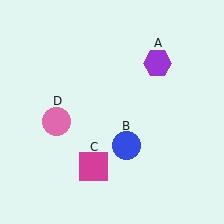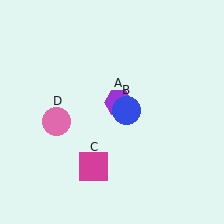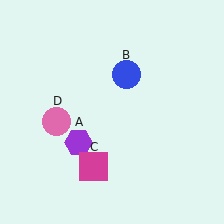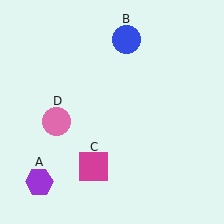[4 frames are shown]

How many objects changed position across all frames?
2 objects changed position: purple hexagon (object A), blue circle (object B).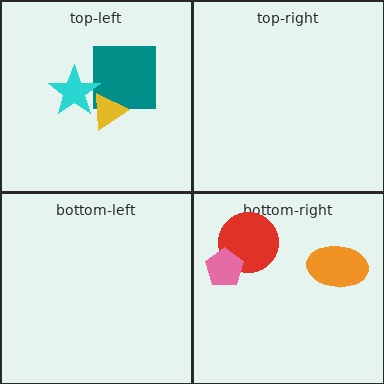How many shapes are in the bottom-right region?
3.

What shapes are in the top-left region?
The teal square, the yellow triangle, the cyan star.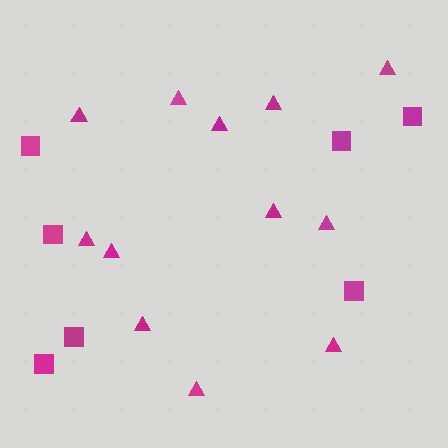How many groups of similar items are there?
There are 2 groups: one group of triangles (12) and one group of squares (7).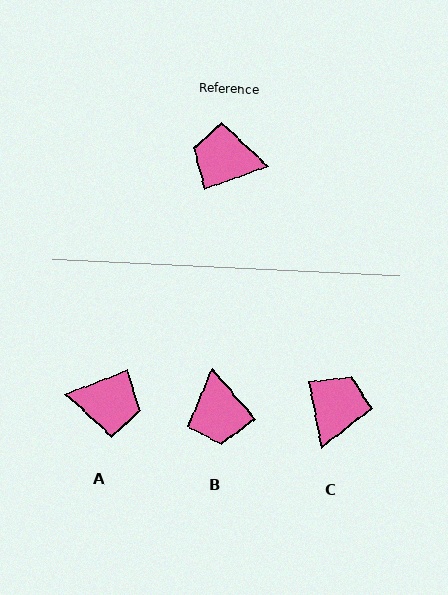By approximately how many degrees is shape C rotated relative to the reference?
Approximately 99 degrees clockwise.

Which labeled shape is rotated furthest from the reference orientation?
A, about 179 degrees away.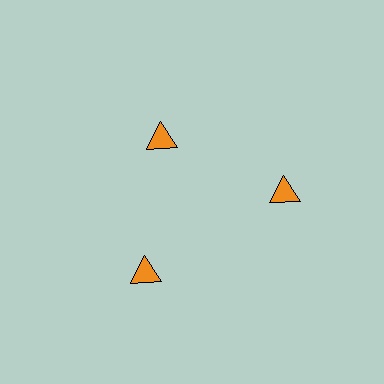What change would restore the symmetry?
The symmetry would be restored by moving it outward, back onto the ring so that all 3 triangles sit at equal angles and equal distance from the center.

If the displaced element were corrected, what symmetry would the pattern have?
It would have 3-fold rotational symmetry — the pattern would map onto itself every 120 degrees.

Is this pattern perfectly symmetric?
No. The 3 orange triangles are arranged in a ring, but one element near the 11 o'clock position is pulled inward toward the center, breaking the 3-fold rotational symmetry.